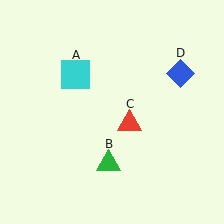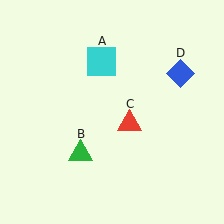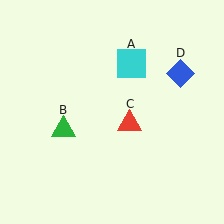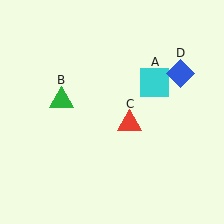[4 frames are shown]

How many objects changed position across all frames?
2 objects changed position: cyan square (object A), green triangle (object B).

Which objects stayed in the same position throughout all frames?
Red triangle (object C) and blue diamond (object D) remained stationary.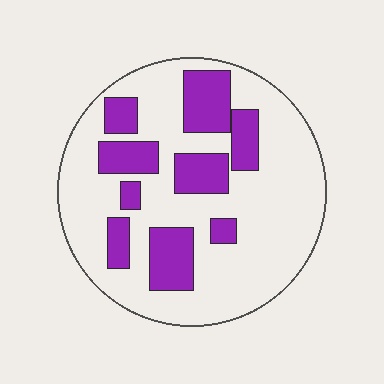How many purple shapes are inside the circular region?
9.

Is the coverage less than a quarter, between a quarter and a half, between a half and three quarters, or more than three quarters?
Between a quarter and a half.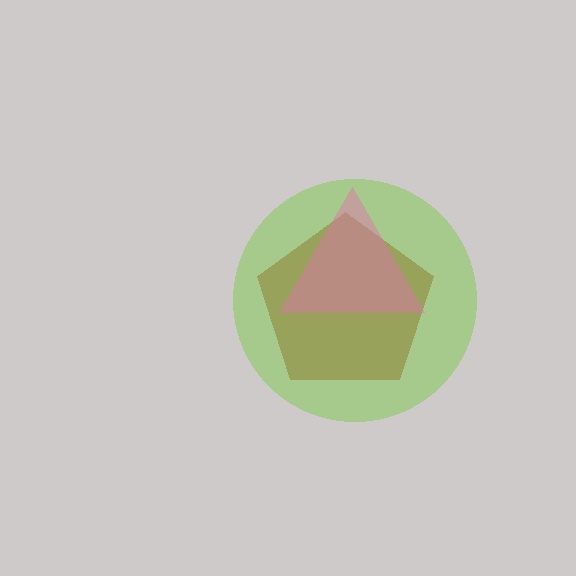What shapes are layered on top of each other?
The layered shapes are: a brown pentagon, a lime circle, a pink triangle.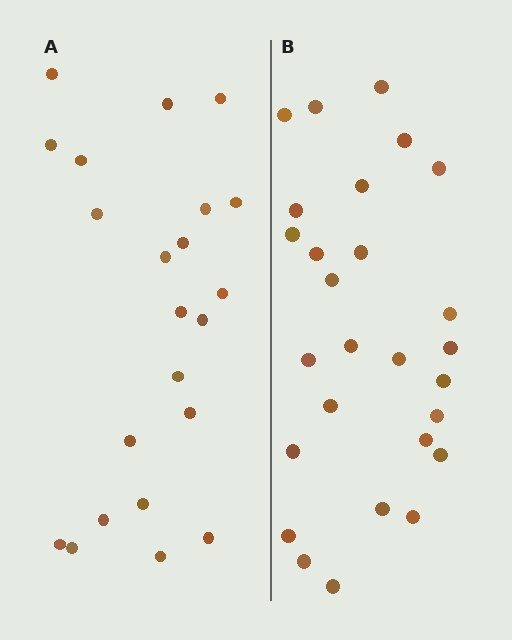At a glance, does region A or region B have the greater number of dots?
Region B (the right region) has more dots.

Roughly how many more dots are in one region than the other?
Region B has about 5 more dots than region A.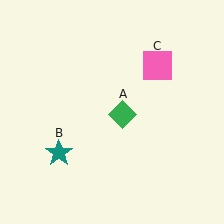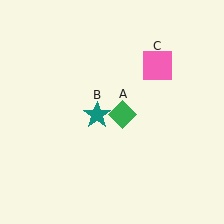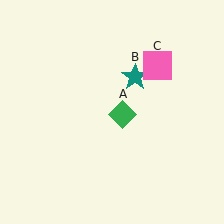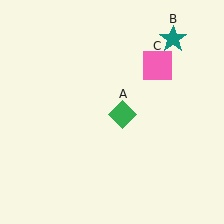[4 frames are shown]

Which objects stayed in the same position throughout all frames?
Green diamond (object A) and pink square (object C) remained stationary.